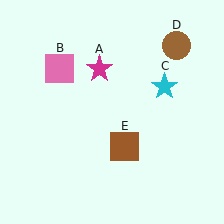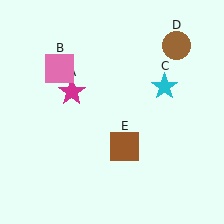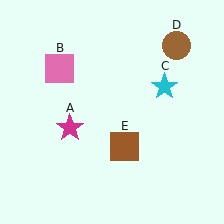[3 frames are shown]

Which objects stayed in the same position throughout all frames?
Pink square (object B) and cyan star (object C) and brown circle (object D) and brown square (object E) remained stationary.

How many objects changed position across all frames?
1 object changed position: magenta star (object A).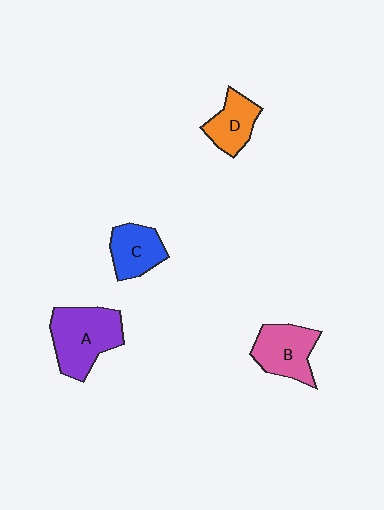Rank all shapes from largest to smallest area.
From largest to smallest: A (purple), B (pink), C (blue), D (orange).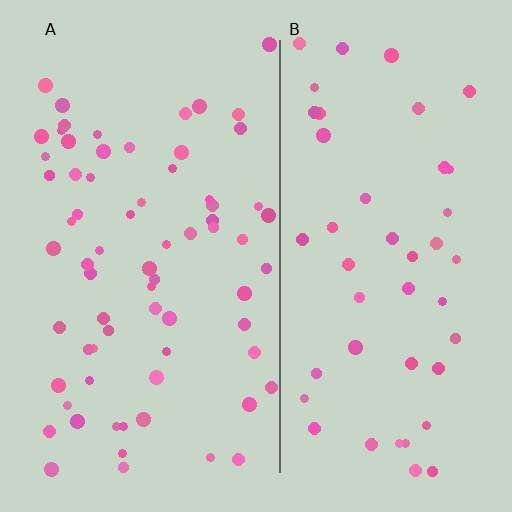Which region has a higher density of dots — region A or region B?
A (the left).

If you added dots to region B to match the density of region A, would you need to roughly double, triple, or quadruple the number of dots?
Approximately double.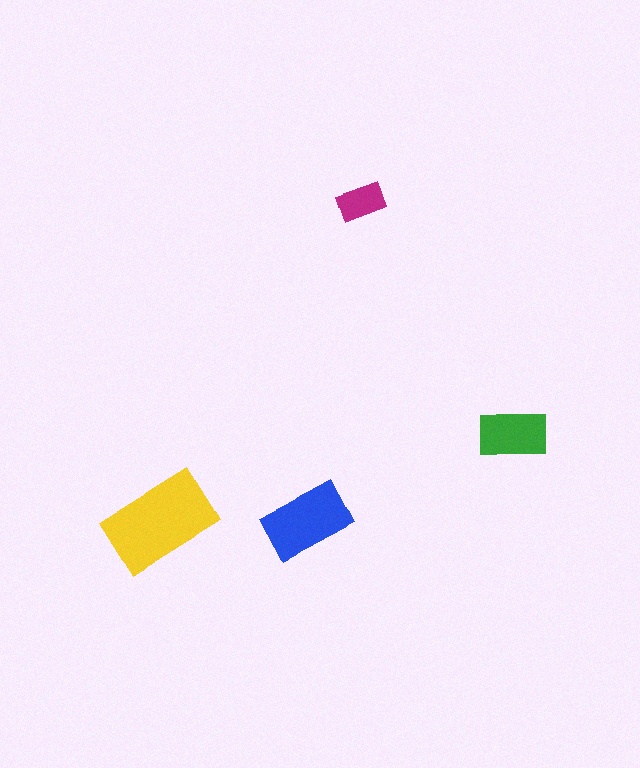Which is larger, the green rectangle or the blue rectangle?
The blue one.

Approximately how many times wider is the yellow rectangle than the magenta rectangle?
About 2.5 times wider.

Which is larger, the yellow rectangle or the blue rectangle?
The yellow one.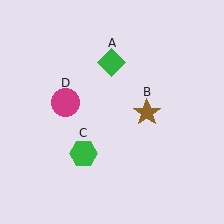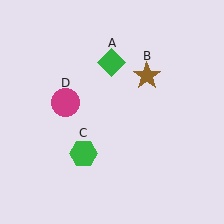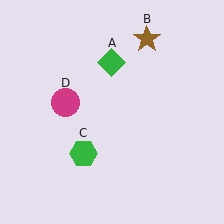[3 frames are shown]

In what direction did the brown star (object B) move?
The brown star (object B) moved up.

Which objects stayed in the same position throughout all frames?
Green diamond (object A) and green hexagon (object C) and magenta circle (object D) remained stationary.